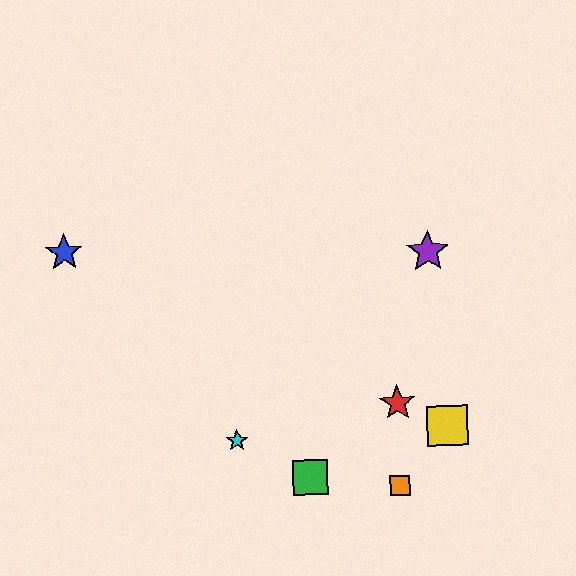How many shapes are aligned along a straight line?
3 shapes (the red star, the blue star, the yellow square) are aligned along a straight line.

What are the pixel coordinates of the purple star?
The purple star is at (428, 252).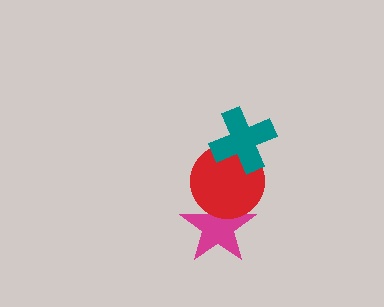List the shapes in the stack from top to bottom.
From top to bottom: the teal cross, the red circle, the magenta star.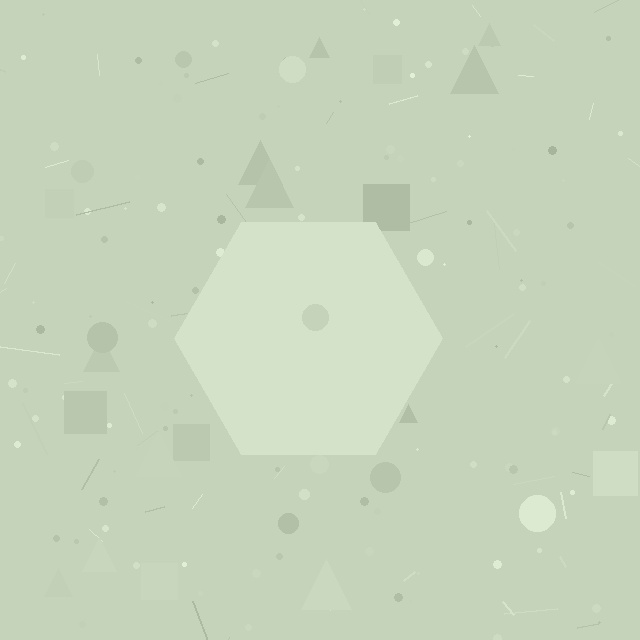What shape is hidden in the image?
A hexagon is hidden in the image.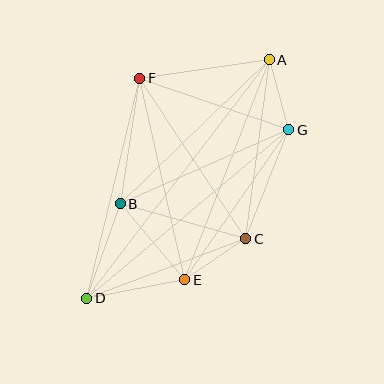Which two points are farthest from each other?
Points A and D are farthest from each other.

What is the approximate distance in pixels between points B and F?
The distance between B and F is approximately 127 pixels.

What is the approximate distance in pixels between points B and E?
The distance between B and E is approximately 100 pixels.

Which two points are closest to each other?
Points A and G are closest to each other.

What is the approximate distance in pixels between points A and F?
The distance between A and F is approximately 131 pixels.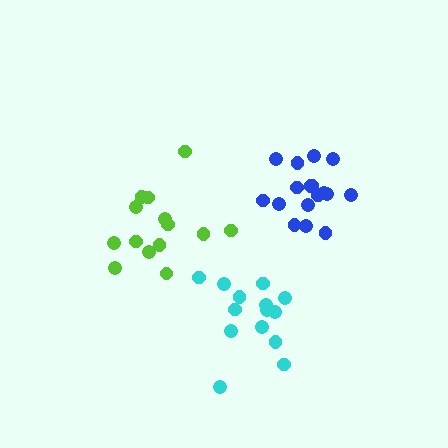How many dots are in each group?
Group 1: 14 dots, Group 2: 17 dots, Group 3: 14 dots (45 total).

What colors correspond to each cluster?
The clusters are colored: cyan, blue, lime.